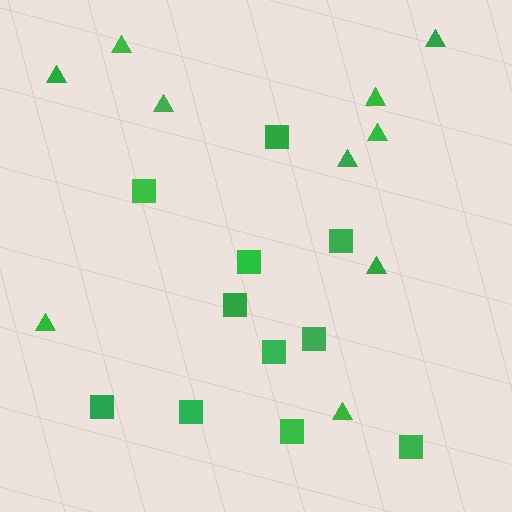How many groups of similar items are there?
There are 2 groups: one group of triangles (10) and one group of squares (11).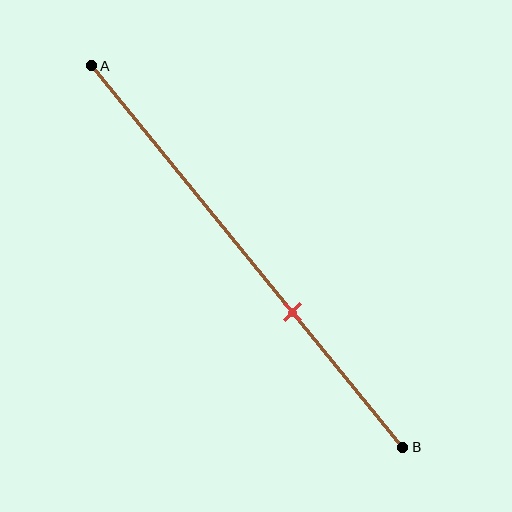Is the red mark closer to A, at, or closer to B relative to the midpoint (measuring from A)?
The red mark is closer to point B than the midpoint of segment AB.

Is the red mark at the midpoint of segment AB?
No, the mark is at about 65% from A, not at the 50% midpoint.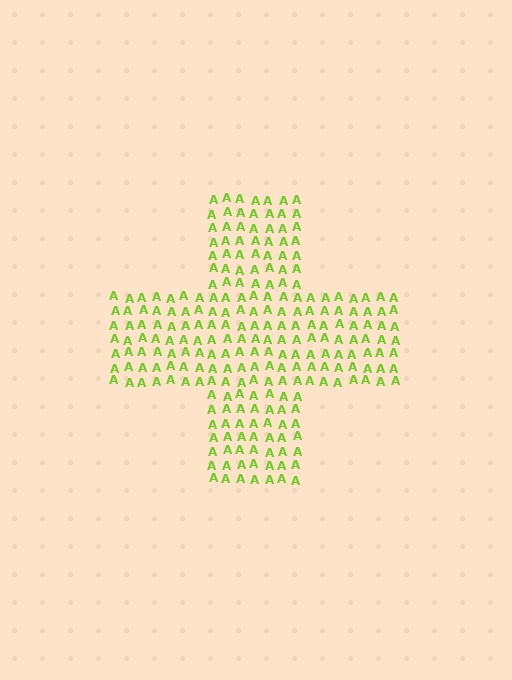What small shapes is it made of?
It is made of small letter A's.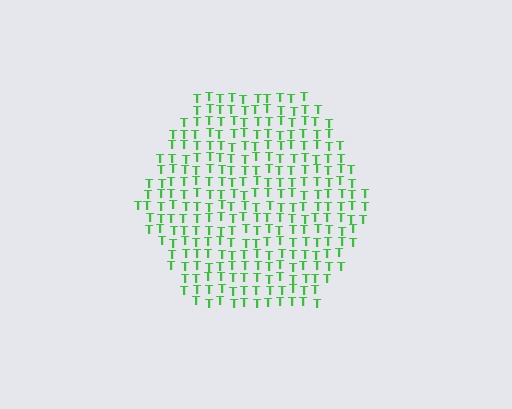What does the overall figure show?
The overall figure shows a hexagon.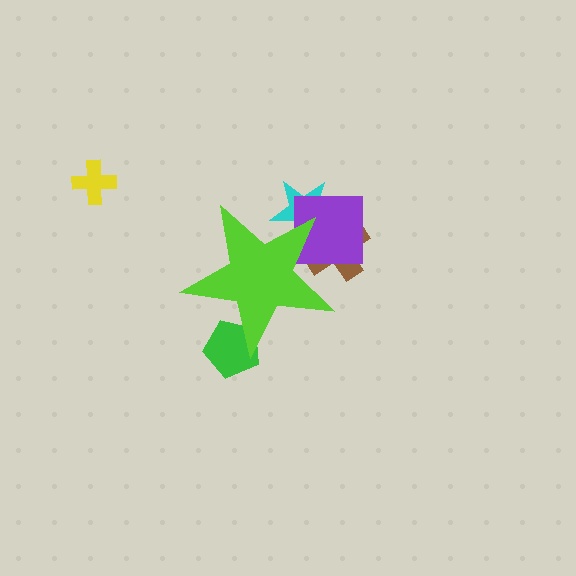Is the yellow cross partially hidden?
No, the yellow cross is fully visible.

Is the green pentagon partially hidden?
Yes, the green pentagon is partially hidden behind the lime star.